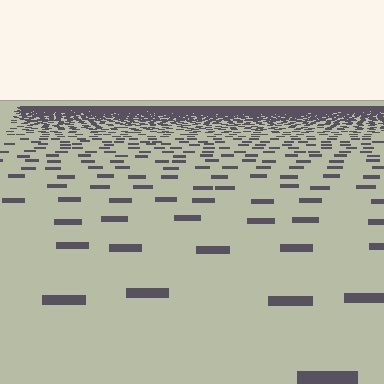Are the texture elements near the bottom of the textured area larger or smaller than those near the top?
Larger. Near the bottom, elements are closer to the viewer and appear at a bigger on-screen size.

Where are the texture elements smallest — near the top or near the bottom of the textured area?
Near the top.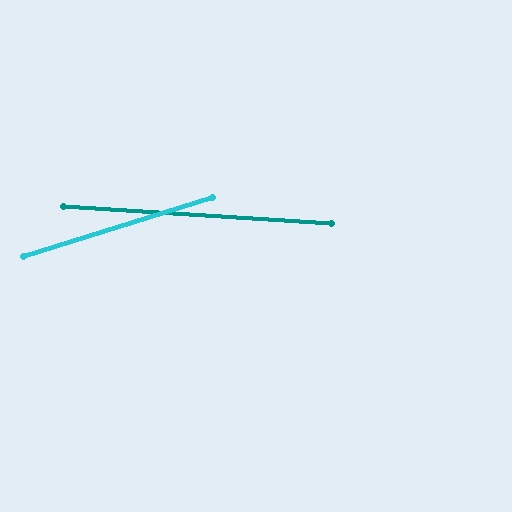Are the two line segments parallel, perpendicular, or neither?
Neither parallel nor perpendicular — they differ by about 21°.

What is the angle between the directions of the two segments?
Approximately 21 degrees.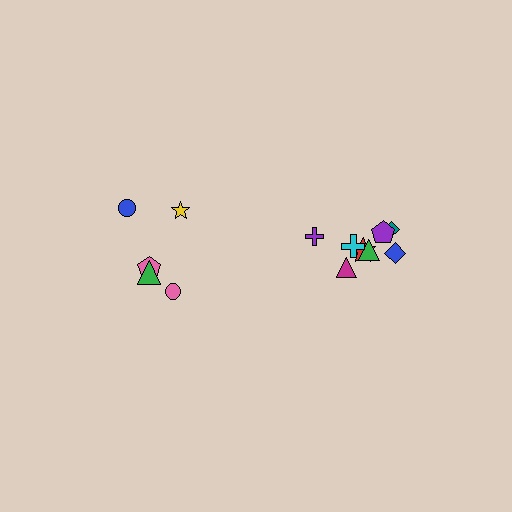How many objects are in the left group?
There are 5 objects.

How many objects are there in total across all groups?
There are 13 objects.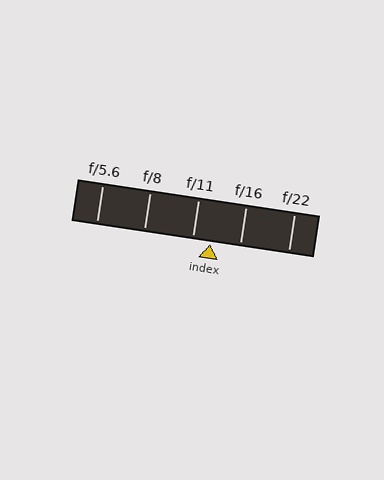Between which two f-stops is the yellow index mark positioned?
The index mark is between f/11 and f/16.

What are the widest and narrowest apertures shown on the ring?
The widest aperture shown is f/5.6 and the narrowest is f/22.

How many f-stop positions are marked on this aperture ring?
There are 5 f-stop positions marked.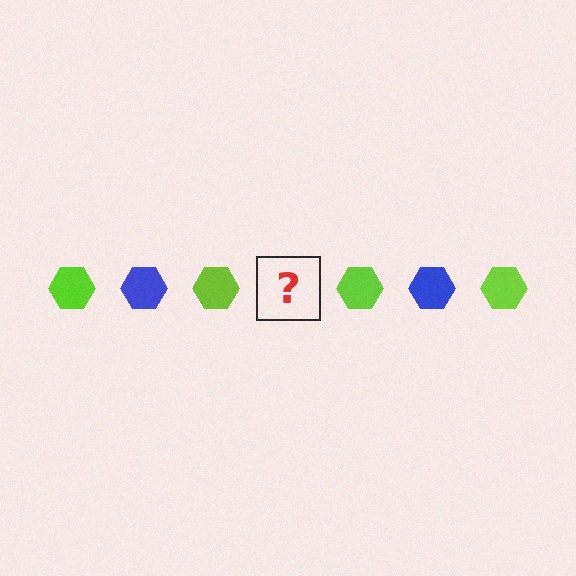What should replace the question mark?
The question mark should be replaced with a blue hexagon.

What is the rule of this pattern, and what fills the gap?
The rule is that the pattern cycles through lime, blue hexagons. The gap should be filled with a blue hexagon.